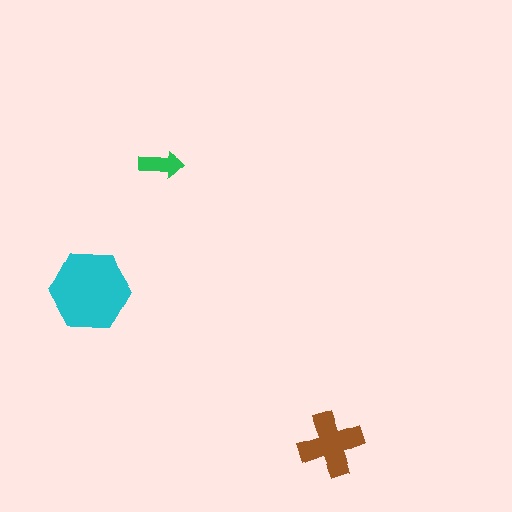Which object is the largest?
The cyan hexagon.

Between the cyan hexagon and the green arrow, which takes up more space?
The cyan hexagon.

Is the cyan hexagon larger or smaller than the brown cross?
Larger.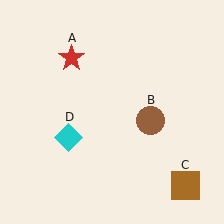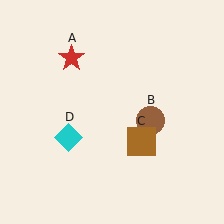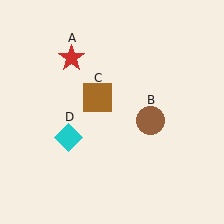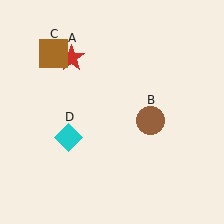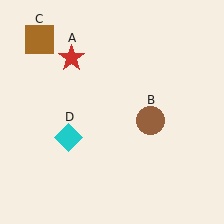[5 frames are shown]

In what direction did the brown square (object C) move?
The brown square (object C) moved up and to the left.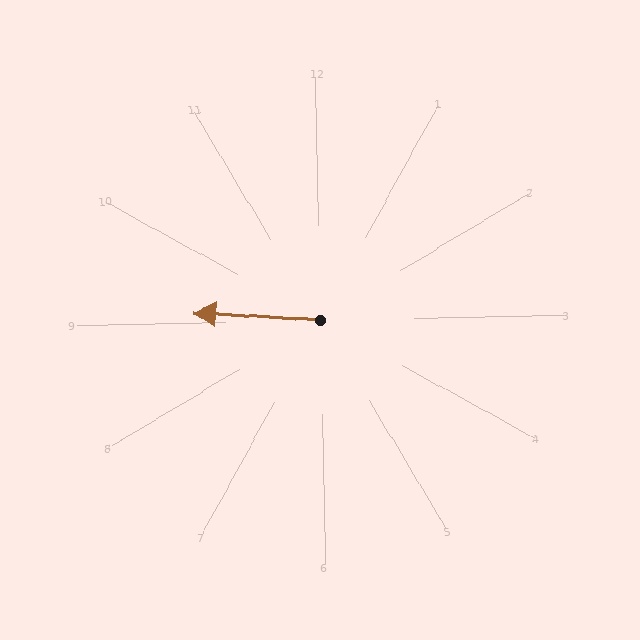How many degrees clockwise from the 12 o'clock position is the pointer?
Approximately 274 degrees.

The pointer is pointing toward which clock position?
Roughly 9 o'clock.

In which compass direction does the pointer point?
West.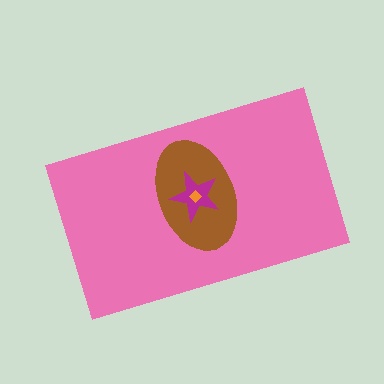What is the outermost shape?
The pink rectangle.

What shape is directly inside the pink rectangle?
The brown ellipse.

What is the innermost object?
The orange diamond.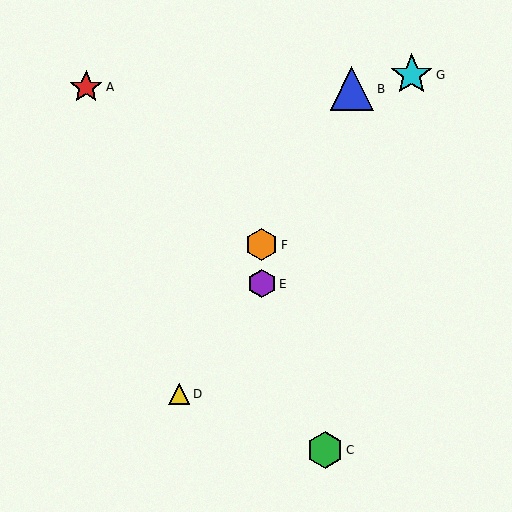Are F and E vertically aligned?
Yes, both are at x≈262.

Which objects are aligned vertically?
Objects E, F are aligned vertically.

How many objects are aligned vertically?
2 objects (E, F) are aligned vertically.